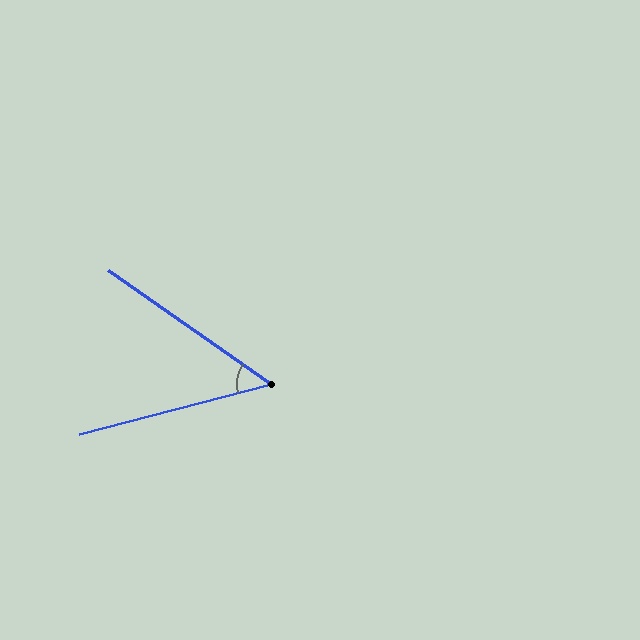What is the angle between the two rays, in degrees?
Approximately 49 degrees.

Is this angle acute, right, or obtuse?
It is acute.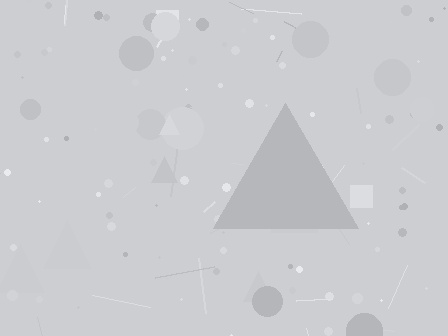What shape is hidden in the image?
A triangle is hidden in the image.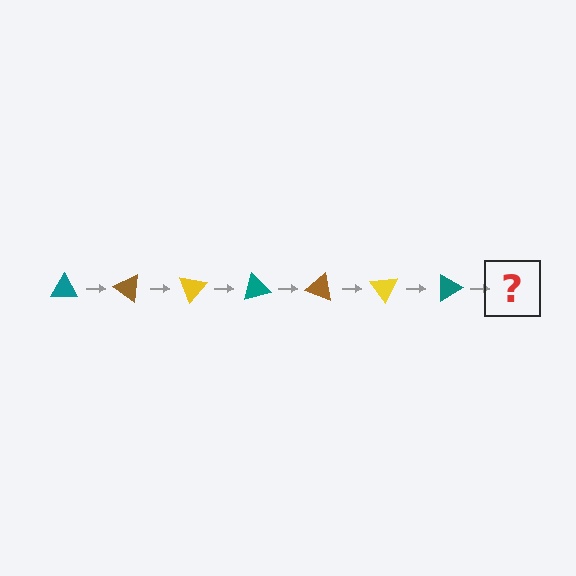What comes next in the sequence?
The next element should be a brown triangle, rotated 245 degrees from the start.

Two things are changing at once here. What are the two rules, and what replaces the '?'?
The two rules are that it rotates 35 degrees each step and the color cycles through teal, brown, and yellow. The '?' should be a brown triangle, rotated 245 degrees from the start.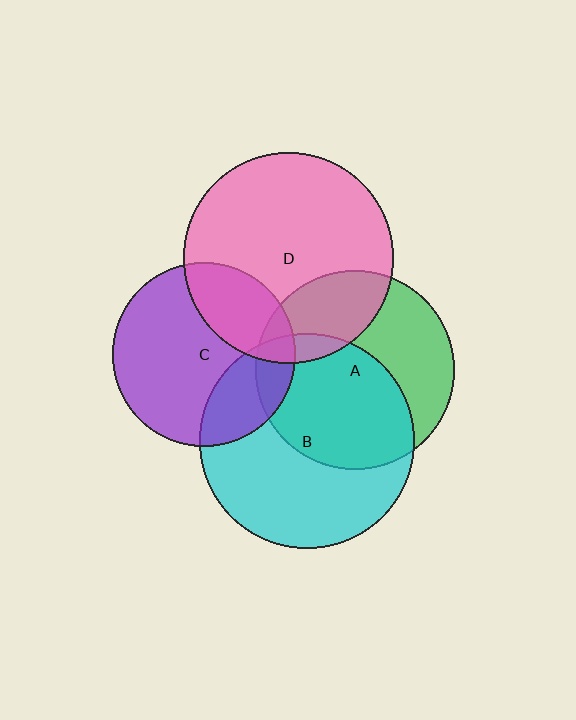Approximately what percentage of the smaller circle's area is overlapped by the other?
Approximately 55%.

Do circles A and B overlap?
Yes.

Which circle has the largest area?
Circle B (cyan).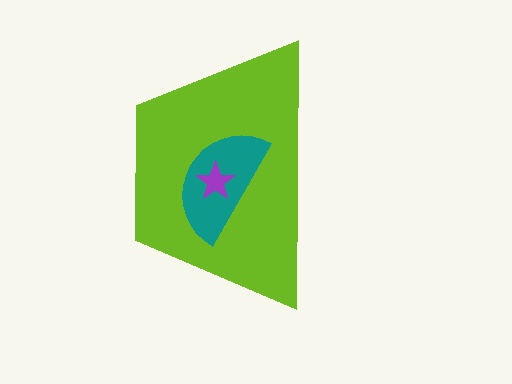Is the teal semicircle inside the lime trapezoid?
Yes.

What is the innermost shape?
The purple star.